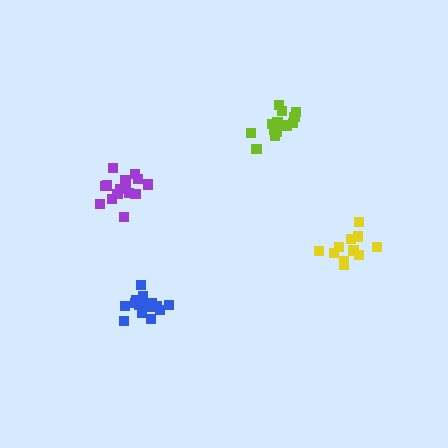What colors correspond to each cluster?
The clusters are colored: lime, blue, yellow, purple.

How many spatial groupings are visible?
There are 4 spatial groupings.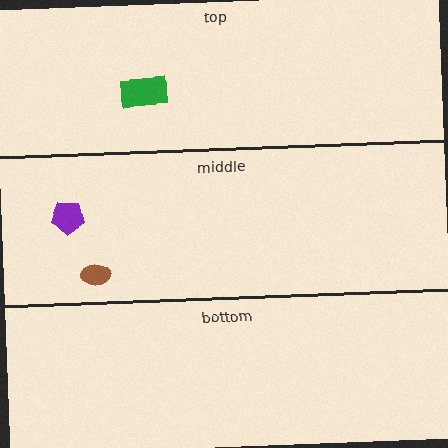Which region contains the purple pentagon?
The middle region.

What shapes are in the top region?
The green rectangle.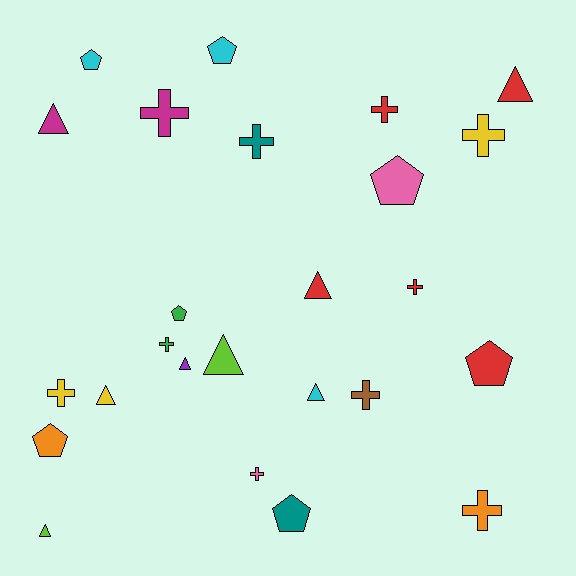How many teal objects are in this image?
There are 2 teal objects.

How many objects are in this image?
There are 25 objects.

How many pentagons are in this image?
There are 7 pentagons.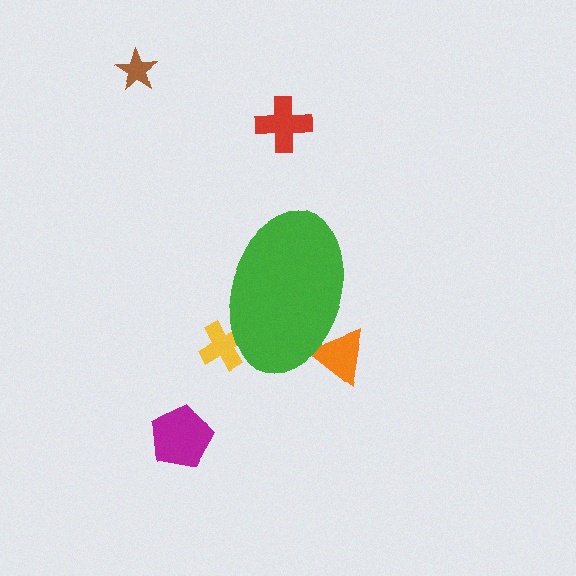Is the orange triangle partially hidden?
Yes, the orange triangle is partially hidden behind the green ellipse.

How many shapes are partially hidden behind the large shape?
2 shapes are partially hidden.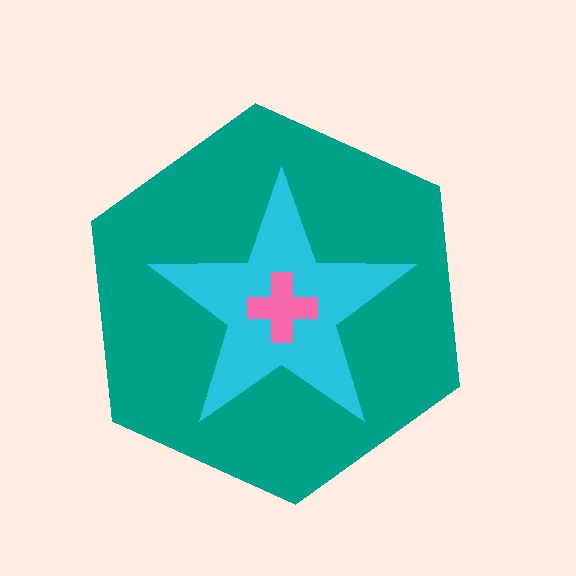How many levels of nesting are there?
3.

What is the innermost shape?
The pink cross.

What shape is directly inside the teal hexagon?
The cyan star.